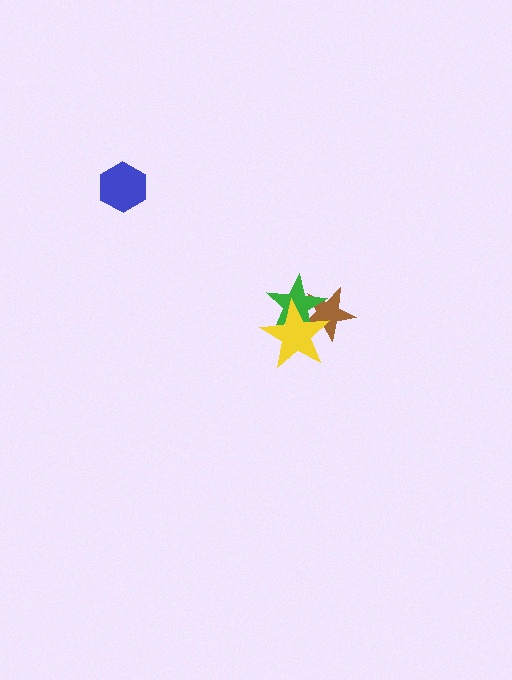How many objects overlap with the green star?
2 objects overlap with the green star.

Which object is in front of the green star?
The yellow star is in front of the green star.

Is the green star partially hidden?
Yes, it is partially covered by another shape.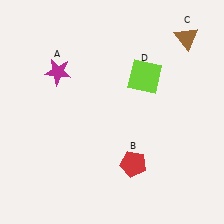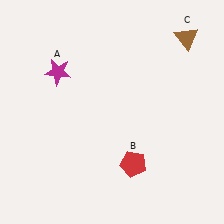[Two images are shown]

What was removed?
The lime square (D) was removed in Image 2.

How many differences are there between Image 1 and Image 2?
There is 1 difference between the two images.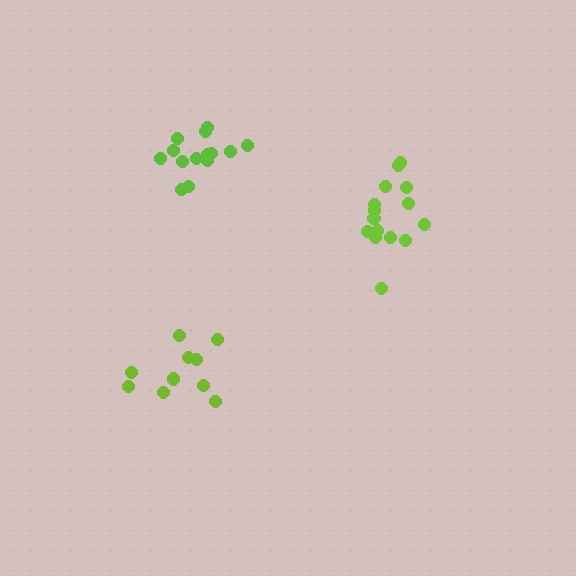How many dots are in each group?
Group 1: 14 dots, Group 2: 10 dots, Group 3: 16 dots (40 total).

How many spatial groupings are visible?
There are 3 spatial groupings.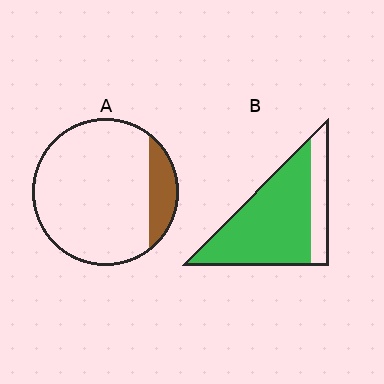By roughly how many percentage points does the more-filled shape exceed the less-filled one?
By roughly 60 percentage points (B over A).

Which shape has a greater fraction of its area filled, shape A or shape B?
Shape B.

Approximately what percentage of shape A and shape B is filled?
A is approximately 15% and B is approximately 75%.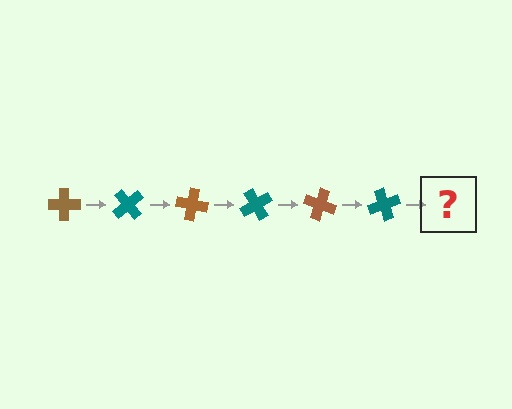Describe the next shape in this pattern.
It should be a brown cross, rotated 300 degrees from the start.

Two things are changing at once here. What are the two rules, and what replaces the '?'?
The two rules are that it rotates 50 degrees each step and the color cycles through brown and teal. The '?' should be a brown cross, rotated 300 degrees from the start.